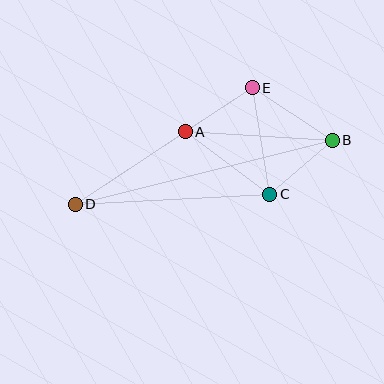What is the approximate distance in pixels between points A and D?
The distance between A and D is approximately 132 pixels.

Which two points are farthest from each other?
Points B and D are farthest from each other.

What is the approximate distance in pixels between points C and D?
The distance between C and D is approximately 195 pixels.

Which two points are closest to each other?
Points A and E are closest to each other.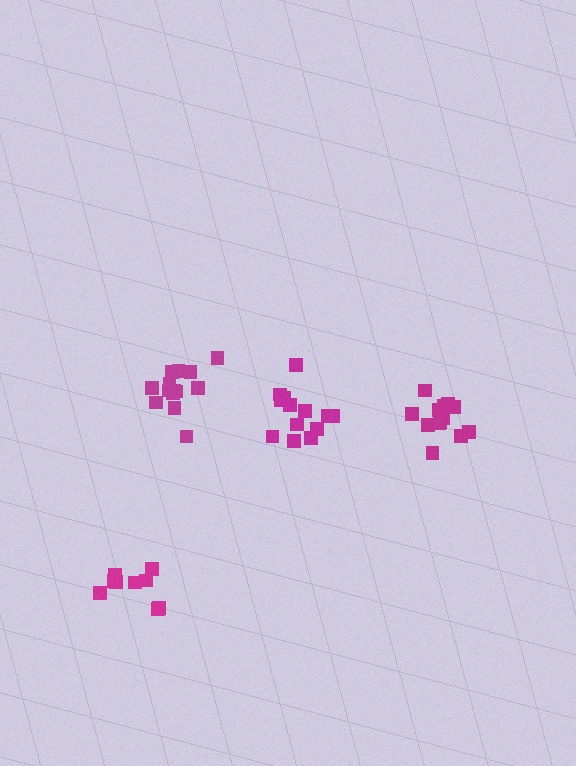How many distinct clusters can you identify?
There are 4 distinct clusters.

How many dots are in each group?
Group 1: 14 dots, Group 2: 14 dots, Group 3: 9 dots, Group 4: 14 dots (51 total).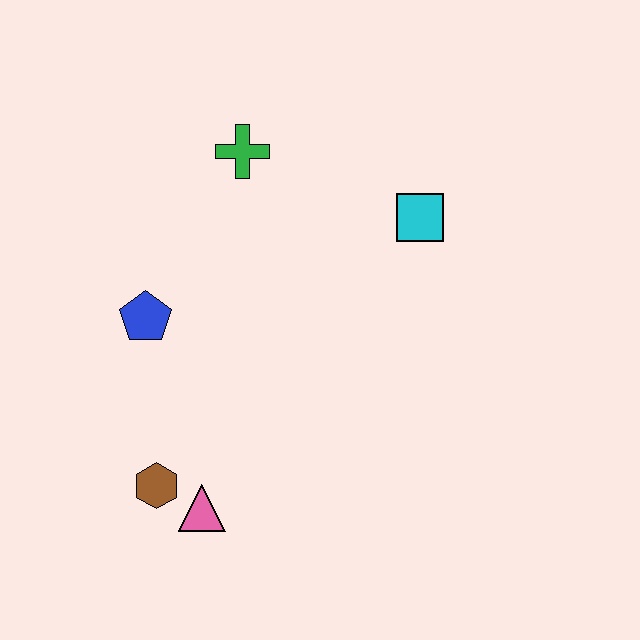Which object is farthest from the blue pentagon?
The cyan square is farthest from the blue pentagon.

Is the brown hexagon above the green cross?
No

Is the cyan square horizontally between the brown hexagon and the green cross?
No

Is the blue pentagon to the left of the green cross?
Yes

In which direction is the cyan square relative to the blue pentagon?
The cyan square is to the right of the blue pentagon.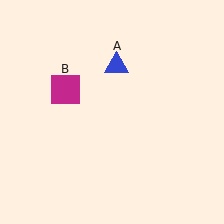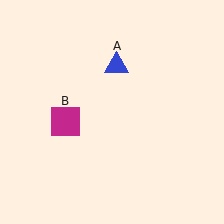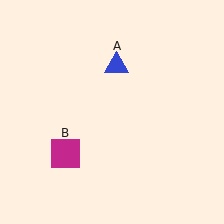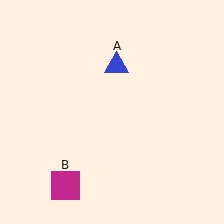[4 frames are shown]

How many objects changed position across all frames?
1 object changed position: magenta square (object B).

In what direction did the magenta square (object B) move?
The magenta square (object B) moved down.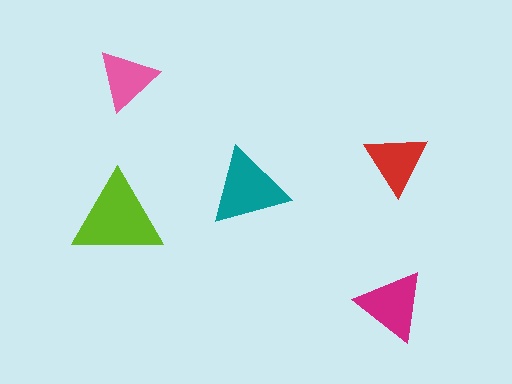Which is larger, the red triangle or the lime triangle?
The lime one.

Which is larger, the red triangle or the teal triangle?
The teal one.